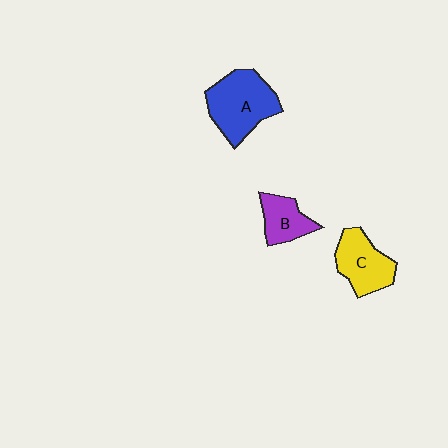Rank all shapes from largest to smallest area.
From largest to smallest: A (blue), C (yellow), B (purple).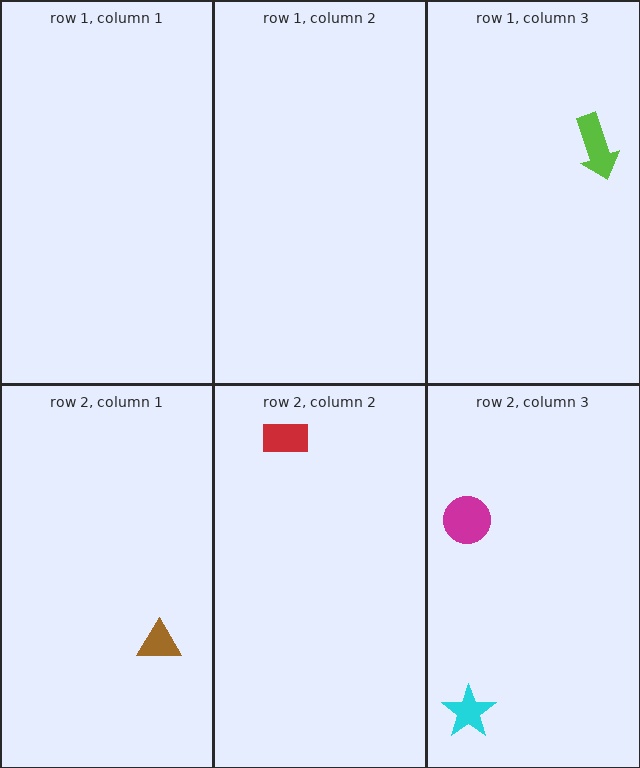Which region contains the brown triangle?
The row 2, column 1 region.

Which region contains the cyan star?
The row 2, column 3 region.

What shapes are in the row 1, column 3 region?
The lime arrow.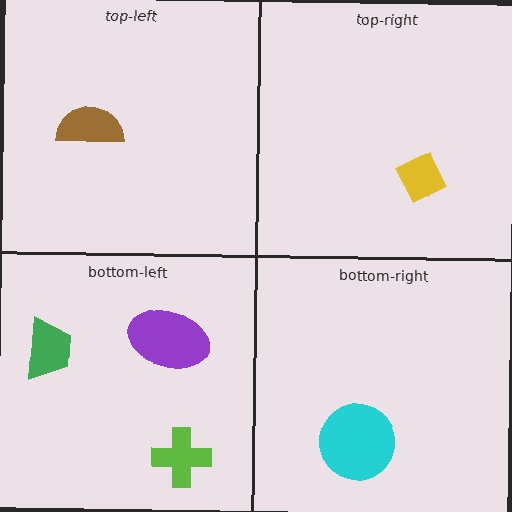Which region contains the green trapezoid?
The bottom-left region.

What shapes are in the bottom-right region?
The cyan circle.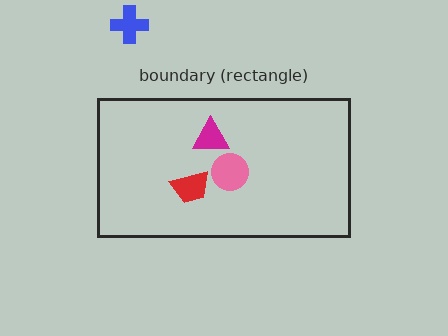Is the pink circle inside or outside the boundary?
Inside.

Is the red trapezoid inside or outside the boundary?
Inside.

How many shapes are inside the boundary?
3 inside, 1 outside.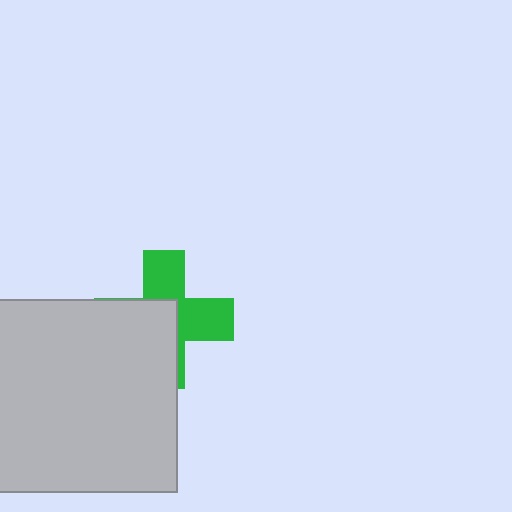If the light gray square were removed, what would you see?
You would see the complete green cross.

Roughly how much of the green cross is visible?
About half of it is visible (roughly 49%).